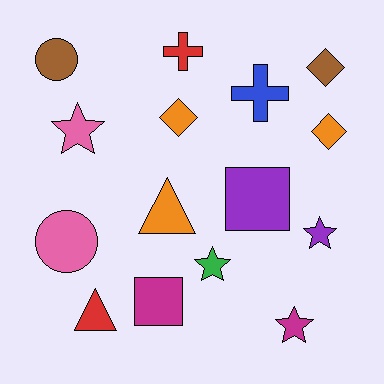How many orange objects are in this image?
There are 3 orange objects.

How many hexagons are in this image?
There are no hexagons.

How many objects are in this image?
There are 15 objects.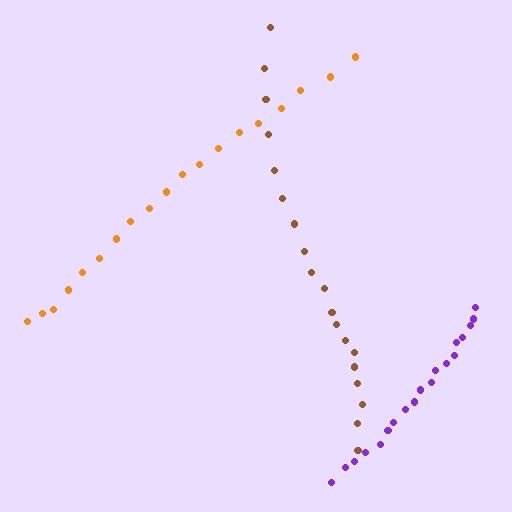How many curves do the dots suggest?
There are 3 distinct paths.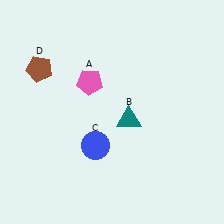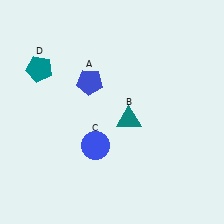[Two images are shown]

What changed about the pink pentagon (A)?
In Image 1, A is pink. In Image 2, it changed to blue.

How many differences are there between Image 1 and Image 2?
There are 2 differences between the two images.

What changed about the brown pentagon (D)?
In Image 1, D is brown. In Image 2, it changed to teal.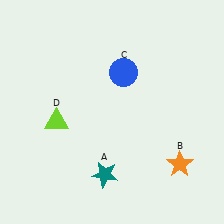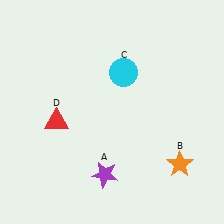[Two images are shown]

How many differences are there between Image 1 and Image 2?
There are 3 differences between the two images.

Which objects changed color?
A changed from teal to purple. C changed from blue to cyan. D changed from lime to red.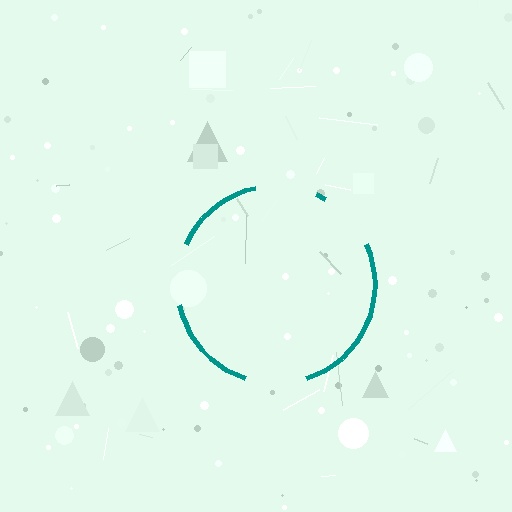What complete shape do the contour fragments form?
The contour fragments form a circle.